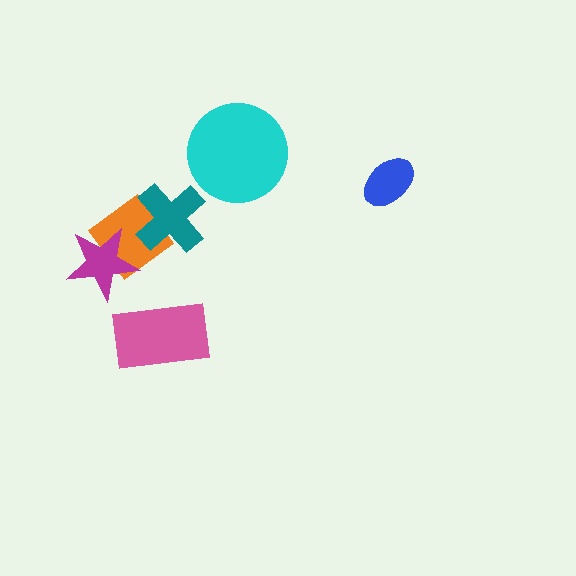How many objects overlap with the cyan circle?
0 objects overlap with the cyan circle.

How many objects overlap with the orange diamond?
2 objects overlap with the orange diamond.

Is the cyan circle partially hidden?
No, no other shape covers it.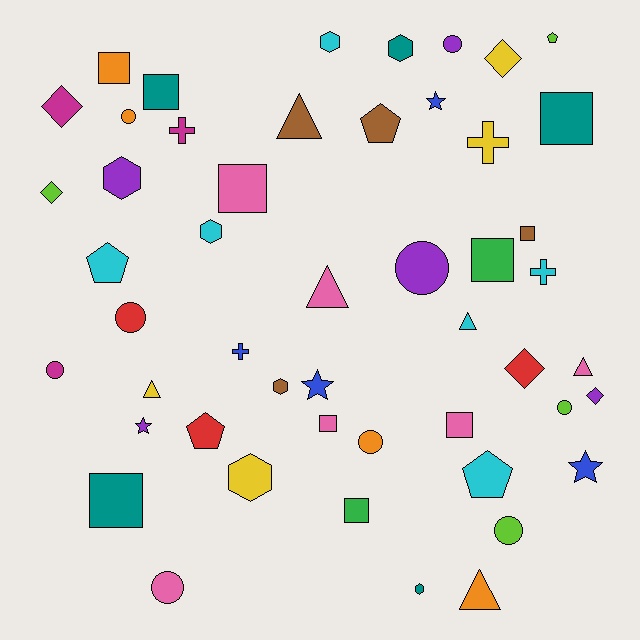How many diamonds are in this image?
There are 5 diamonds.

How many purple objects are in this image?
There are 5 purple objects.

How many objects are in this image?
There are 50 objects.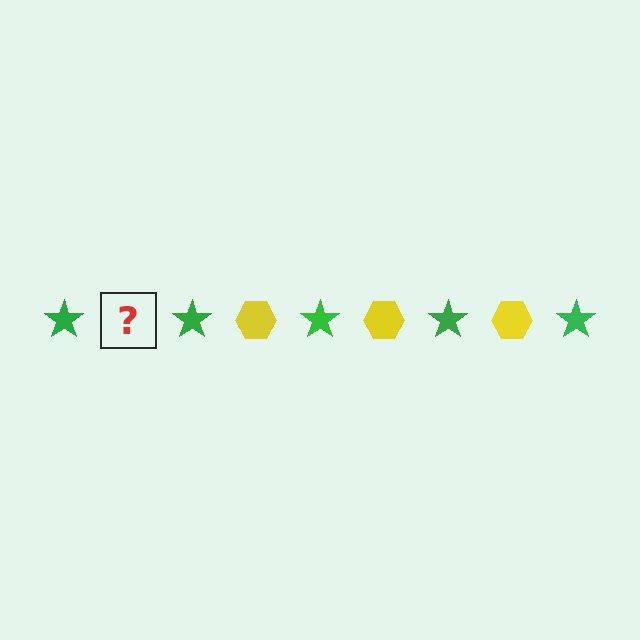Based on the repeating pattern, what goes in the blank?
The blank should be a yellow hexagon.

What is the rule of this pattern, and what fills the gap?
The rule is that the pattern alternates between green star and yellow hexagon. The gap should be filled with a yellow hexagon.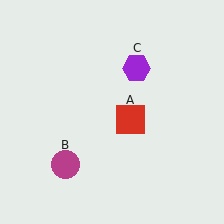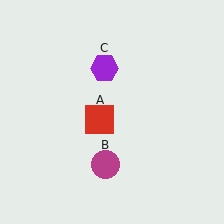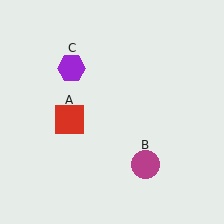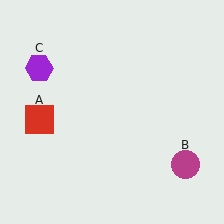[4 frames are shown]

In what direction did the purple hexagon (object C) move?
The purple hexagon (object C) moved left.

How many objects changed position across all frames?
3 objects changed position: red square (object A), magenta circle (object B), purple hexagon (object C).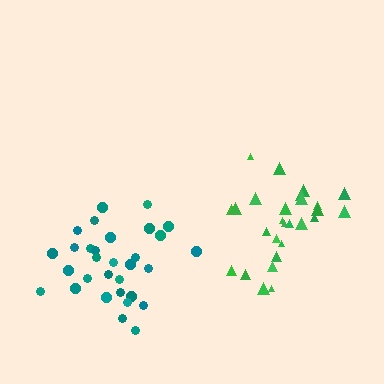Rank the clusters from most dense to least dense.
teal, green.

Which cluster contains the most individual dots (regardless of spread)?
Teal (31).